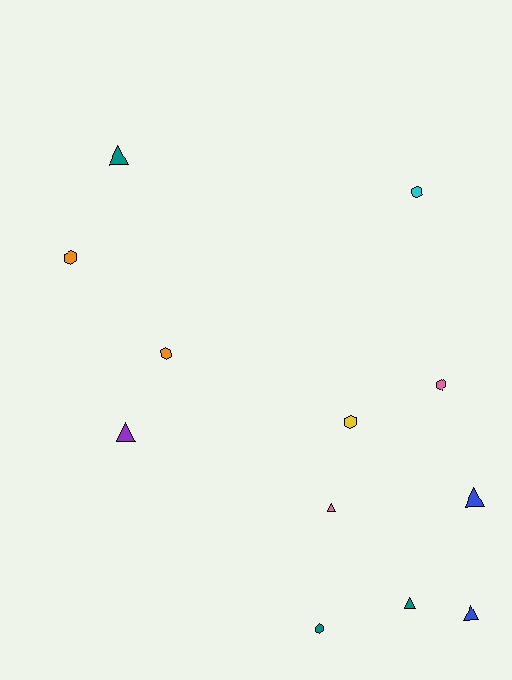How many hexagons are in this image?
There are 6 hexagons.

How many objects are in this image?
There are 12 objects.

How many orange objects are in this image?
There are 2 orange objects.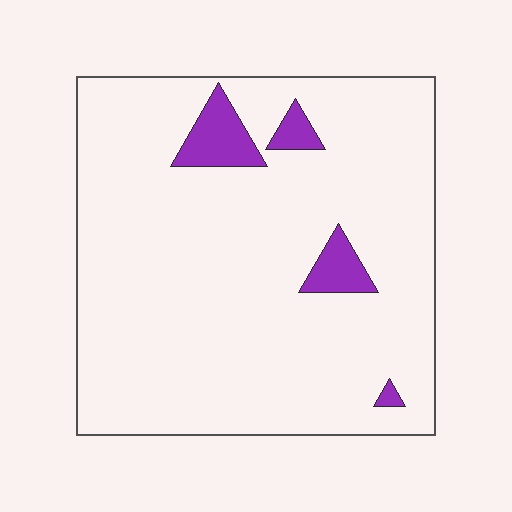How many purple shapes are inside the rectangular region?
4.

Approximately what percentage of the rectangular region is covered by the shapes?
Approximately 5%.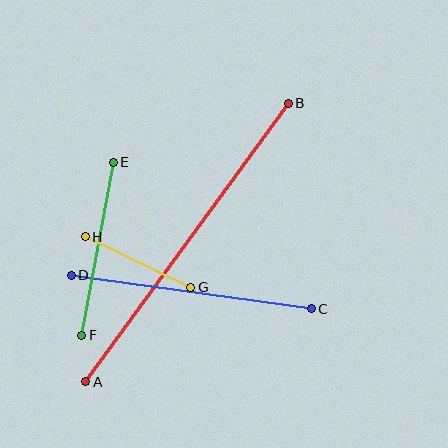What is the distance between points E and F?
The distance is approximately 176 pixels.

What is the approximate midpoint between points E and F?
The midpoint is at approximately (97, 249) pixels.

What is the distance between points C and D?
The distance is approximately 243 pixels.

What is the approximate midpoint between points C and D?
The midpoint is at approximately (191, 292) pixels.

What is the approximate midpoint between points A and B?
The midpoint is at approximately (187, 242) pixels.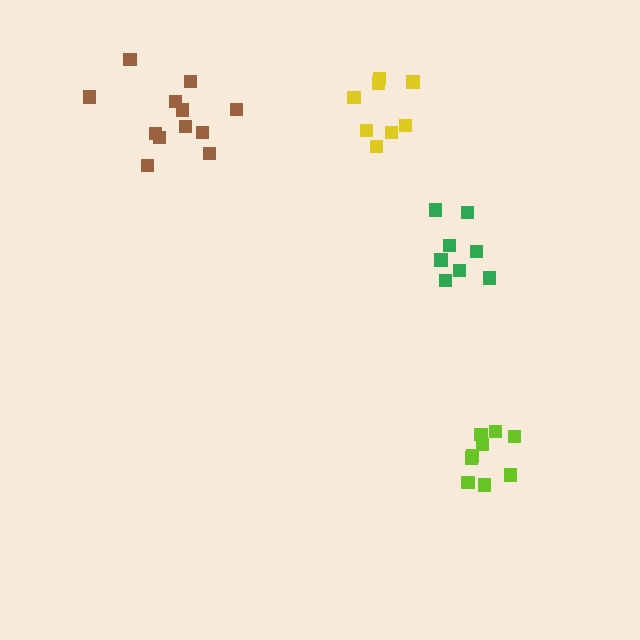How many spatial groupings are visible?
There are 4 spatial groupings.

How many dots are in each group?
Group 1: 12 dots, Group 2: 9 dots, Group 3: 8 dots, Group 4: 8 dots (37 total).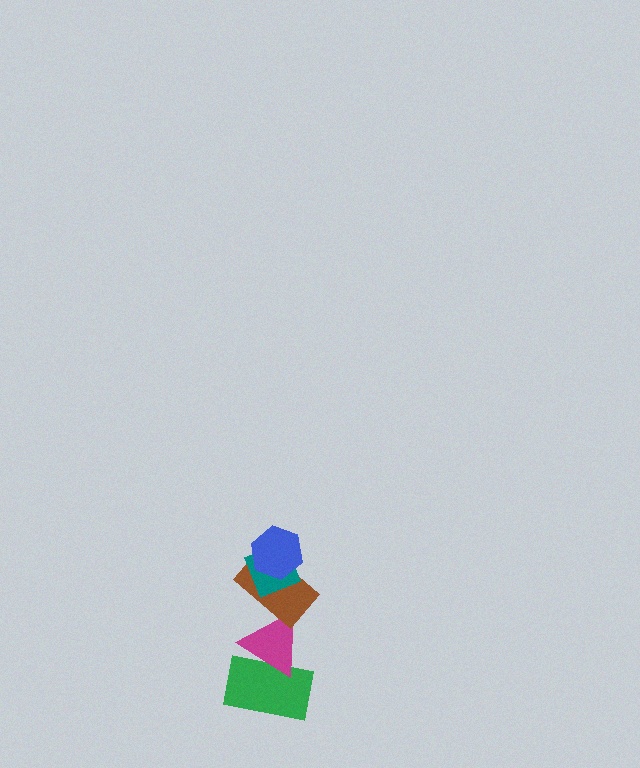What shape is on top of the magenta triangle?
The brown rectangle is on top of the magenta triangle.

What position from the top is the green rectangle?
The green rectangle is 5th from the top.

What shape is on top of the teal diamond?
The blue hexagon is on top of the teal diamond.